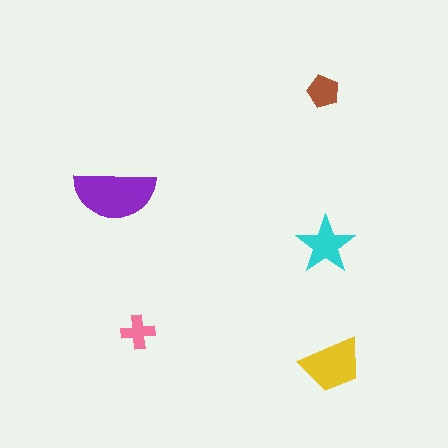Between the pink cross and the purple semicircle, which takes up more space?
The purple semicircle.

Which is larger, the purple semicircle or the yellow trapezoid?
The purple semicircle.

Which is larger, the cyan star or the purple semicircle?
The purple semicircle.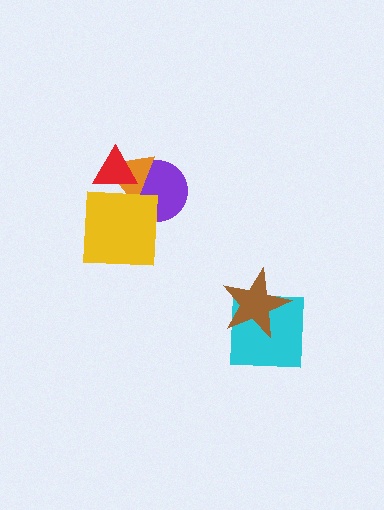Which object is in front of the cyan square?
The brown star is in front of the cyan square.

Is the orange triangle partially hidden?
Yes, it is partially covered by another shape.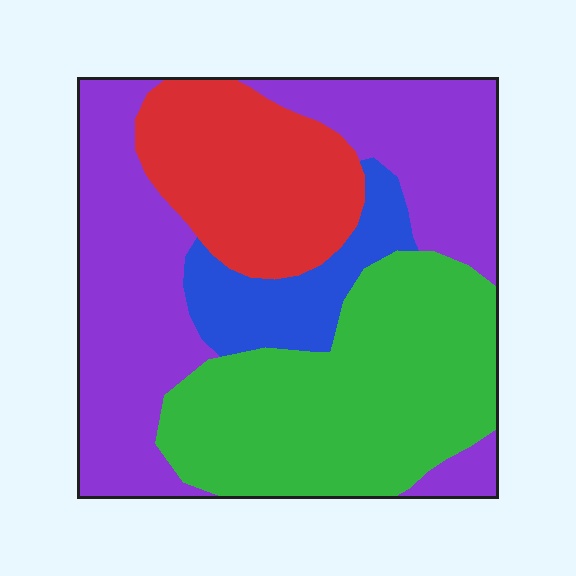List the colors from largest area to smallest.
From largest to smallest: purple, green, red, blue.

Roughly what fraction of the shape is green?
Green covers 32% of the shape.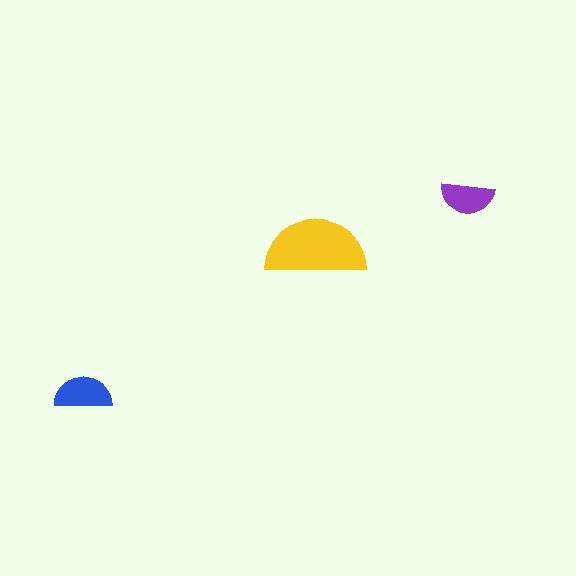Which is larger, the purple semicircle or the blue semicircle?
The blue one.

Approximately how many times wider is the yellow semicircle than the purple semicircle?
About 2 times wider.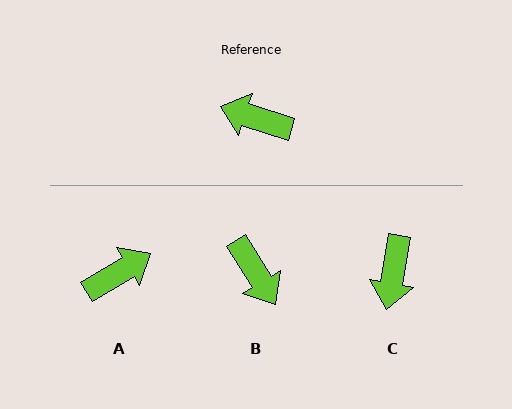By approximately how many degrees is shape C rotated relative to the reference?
Approximately 98 degrees counter-clockwise.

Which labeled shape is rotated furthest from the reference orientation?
B, about 140 degrees away.